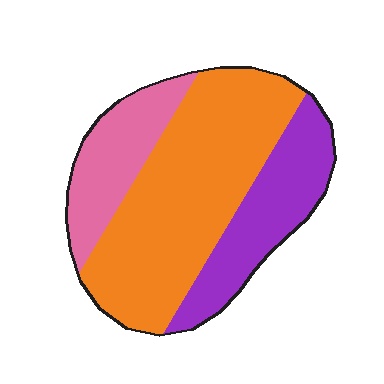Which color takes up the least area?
Pink, at roughly 20%.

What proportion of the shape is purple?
Purple takes up about one quarter (1/4) of the shape.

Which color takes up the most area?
Orange, at roughly 55%.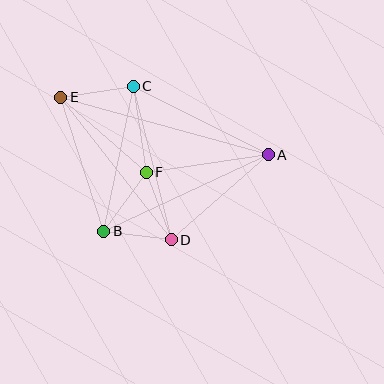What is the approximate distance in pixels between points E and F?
The distance between E and F is approximately 114 pixels.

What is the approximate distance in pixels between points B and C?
The distance between B and C is approximately 148 pixels.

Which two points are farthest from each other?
Points A and E are farthest from each other.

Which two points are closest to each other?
Points B and D are closest to each other.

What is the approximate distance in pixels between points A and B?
The distance between A and B is approximately 181 pixels.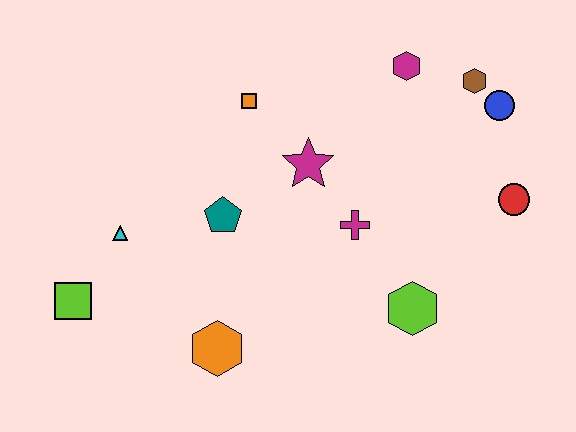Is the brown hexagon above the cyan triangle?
Yes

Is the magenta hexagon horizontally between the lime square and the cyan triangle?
No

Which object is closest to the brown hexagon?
The blue circle is closest to the brown hexagon.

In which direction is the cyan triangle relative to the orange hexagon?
The cyan triangle is above the orange hexagon.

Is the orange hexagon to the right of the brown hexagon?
No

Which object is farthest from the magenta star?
The lime square is farthest from the magenta star.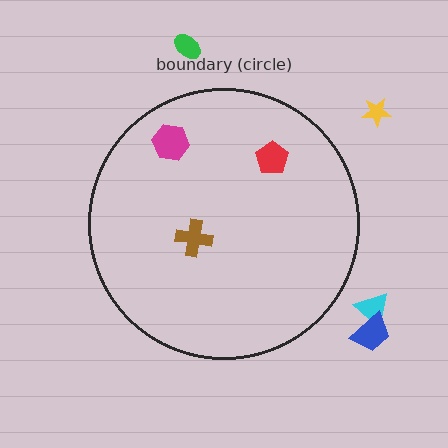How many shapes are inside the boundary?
3 inside, 4 outside.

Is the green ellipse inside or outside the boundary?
Outside.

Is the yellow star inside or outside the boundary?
Outside.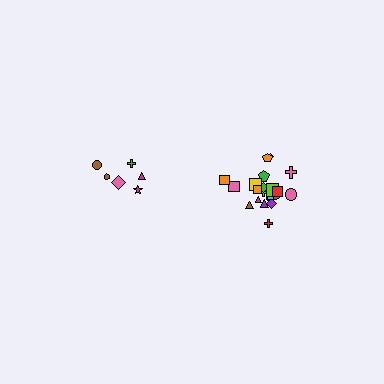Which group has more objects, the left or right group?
The right group.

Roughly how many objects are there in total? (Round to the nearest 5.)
Roughly 30 objects in total.